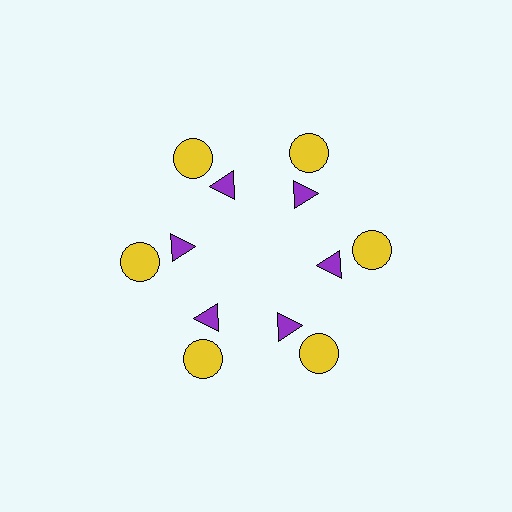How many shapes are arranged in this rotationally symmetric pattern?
There are 12 shapes, arranged in 6 groups of 2.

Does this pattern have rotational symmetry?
Yes, this pattern has 6-fold rotational symmetry. It looks the same after rotating 60 degrees around the center.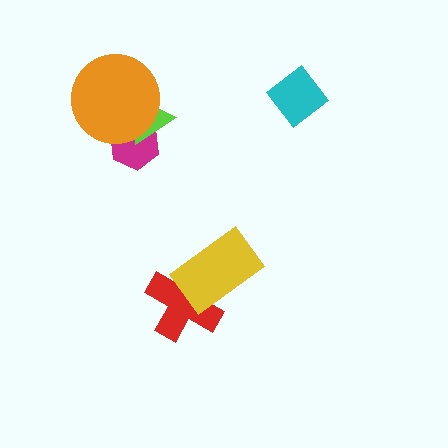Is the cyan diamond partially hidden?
No, no other shape covers it.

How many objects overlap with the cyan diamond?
0 objects overlap with the cyan diamond.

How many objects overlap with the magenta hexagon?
2 objects overlap with the magenta hexagon.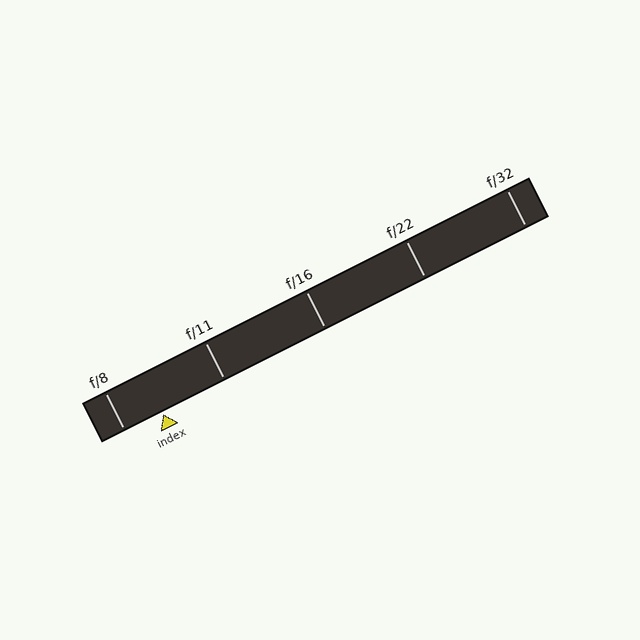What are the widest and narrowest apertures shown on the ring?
The widest aperture shown is f/8 and the narrowest is f/32.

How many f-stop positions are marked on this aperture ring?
There are 5 f-stop positions marked.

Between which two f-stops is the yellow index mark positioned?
The index mark is between f/8 and f/11.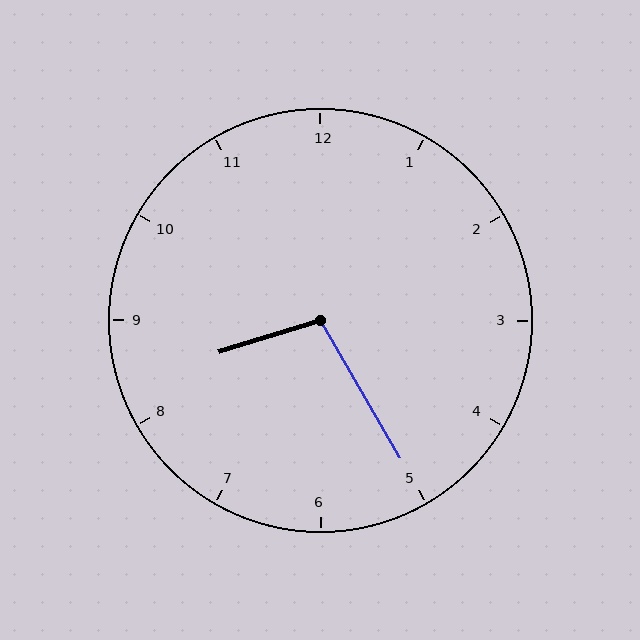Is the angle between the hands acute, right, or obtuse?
It is obtuse.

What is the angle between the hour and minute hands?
Approximately 102 degrees.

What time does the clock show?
8:25.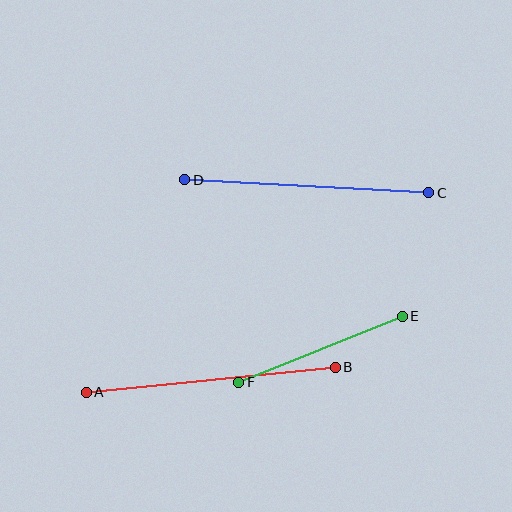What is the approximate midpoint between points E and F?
The midpoint is at approximately (320, 349) pixels.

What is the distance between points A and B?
The distance is approximately 250 pixels.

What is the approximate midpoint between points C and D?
The midpoint is at approximately (307, 186) pixels.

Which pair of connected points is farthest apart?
Points A and B are farthest apart.